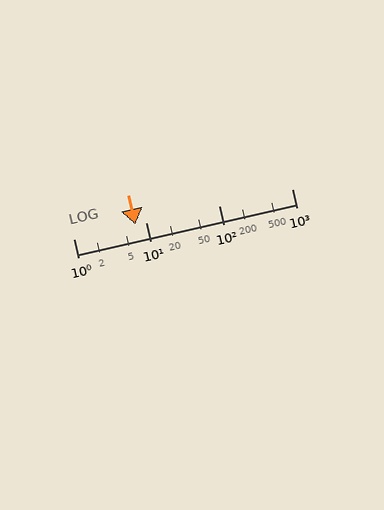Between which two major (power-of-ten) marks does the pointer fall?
The pointer is between 1 and 10.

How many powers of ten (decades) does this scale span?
The scale spans 3 decades, from 1 to 1000.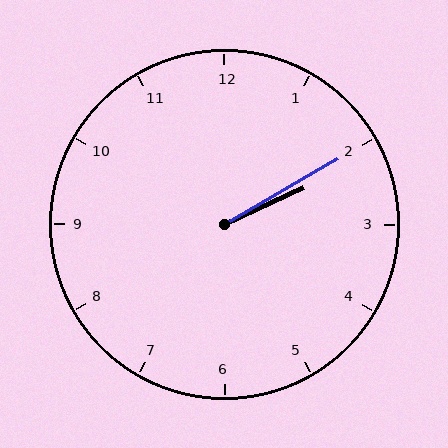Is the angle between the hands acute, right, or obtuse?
It is acute.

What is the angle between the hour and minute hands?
Approximately 5 degrees.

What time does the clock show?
2:10.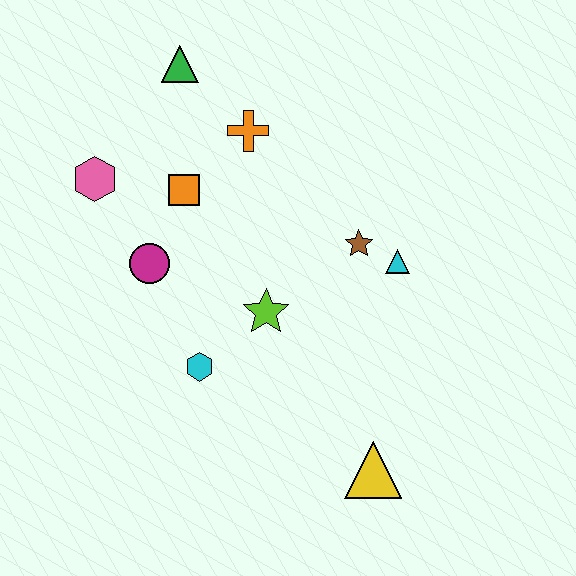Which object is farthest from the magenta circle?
The yellow triangle is farthest from the magenta circle.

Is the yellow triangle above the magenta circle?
No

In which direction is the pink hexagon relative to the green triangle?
The pink hexagon is below the green triangle.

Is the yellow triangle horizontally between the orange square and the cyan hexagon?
No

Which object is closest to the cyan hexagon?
The lime star is closest to the cyan hexagon.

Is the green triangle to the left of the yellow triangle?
Yes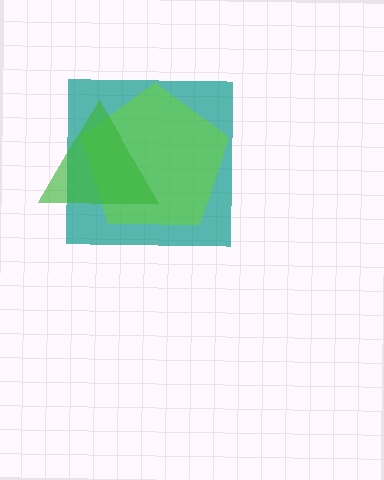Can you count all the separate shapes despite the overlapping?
Yes, there are 3 separate shapes.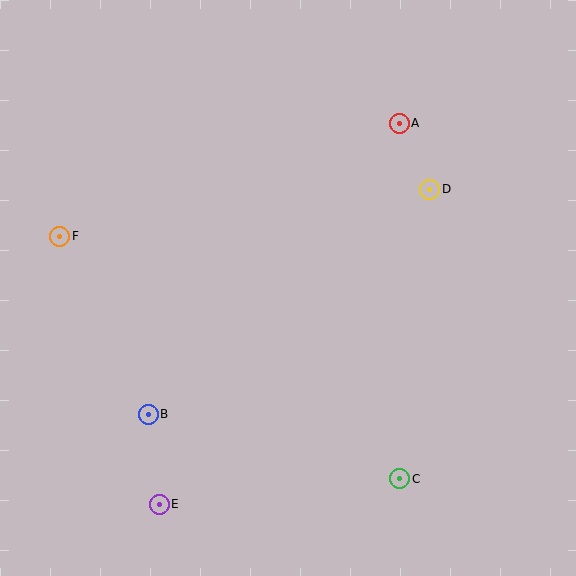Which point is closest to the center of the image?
Point D at (430, 189) is closest to the center.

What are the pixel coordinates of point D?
Point D is at (430, 189).